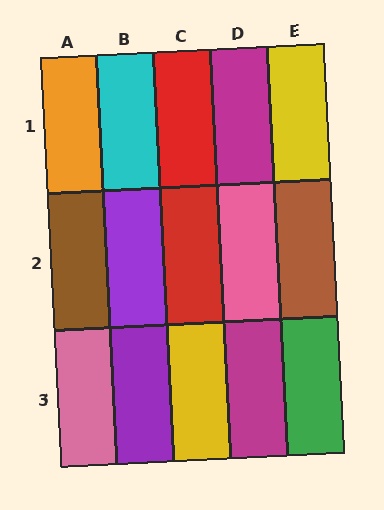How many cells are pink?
2 cells are pink.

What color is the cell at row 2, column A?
Brown.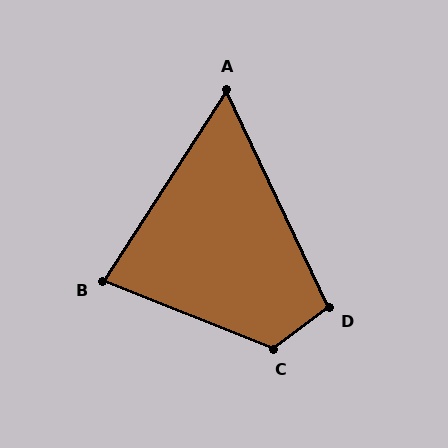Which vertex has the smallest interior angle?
A, at approximately 58 degrees.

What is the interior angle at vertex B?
Approximately 79 degrees (acute).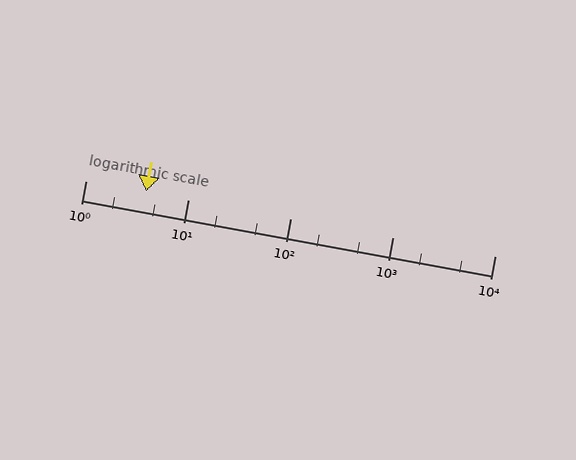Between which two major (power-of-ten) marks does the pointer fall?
The pointer is between 1 and 10.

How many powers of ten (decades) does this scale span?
The scale spans 4 decades, from 1 to 10000.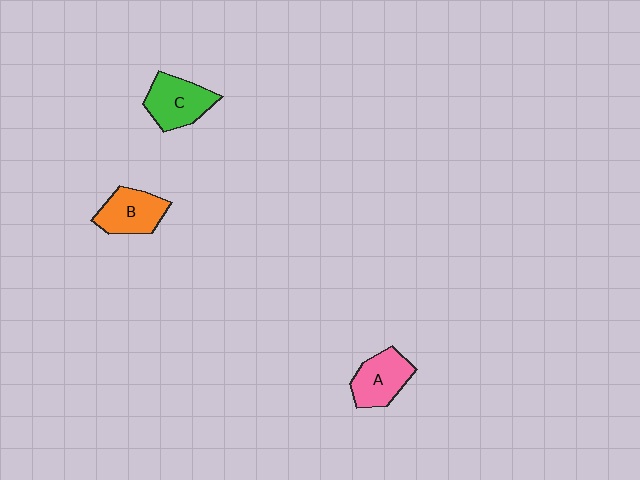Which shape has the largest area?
Shape C (green).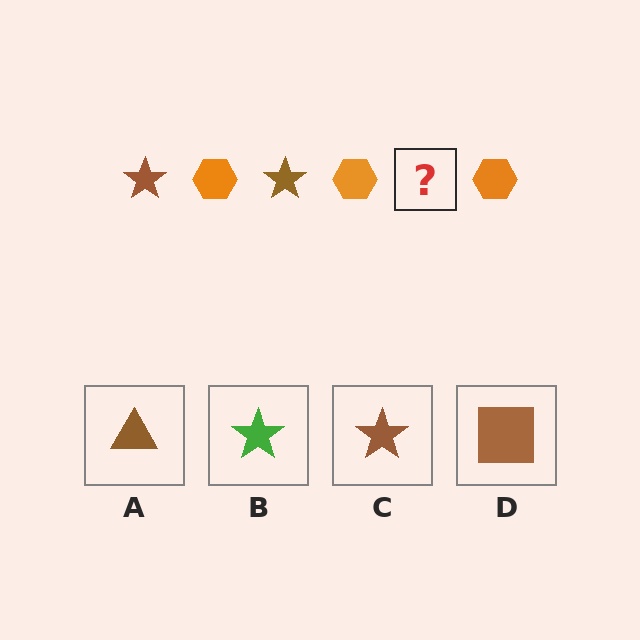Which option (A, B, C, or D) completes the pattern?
C.